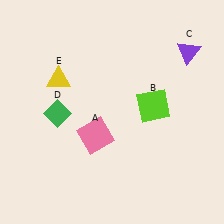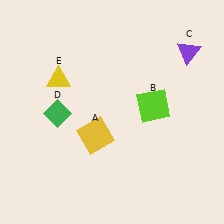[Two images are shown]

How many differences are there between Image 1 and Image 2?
There is 1 difference between the two images.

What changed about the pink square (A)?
In Image 1, A is pink. In Image 2, it changed to yellow.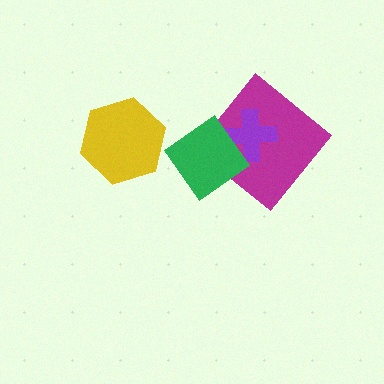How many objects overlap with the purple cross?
2 objects overlap with the purple cross.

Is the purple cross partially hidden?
Yes, it is partially covered by another shape.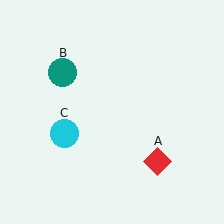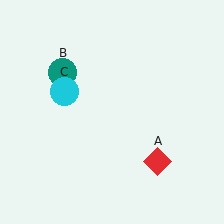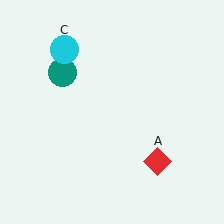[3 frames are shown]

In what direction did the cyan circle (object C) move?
The cyan circle (object C) moved up.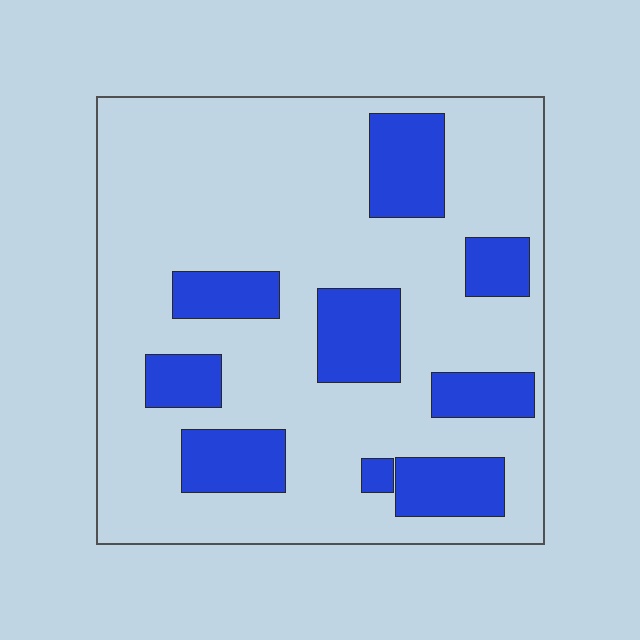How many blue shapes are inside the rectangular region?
9.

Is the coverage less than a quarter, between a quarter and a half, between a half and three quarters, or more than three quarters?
Less than a quarter.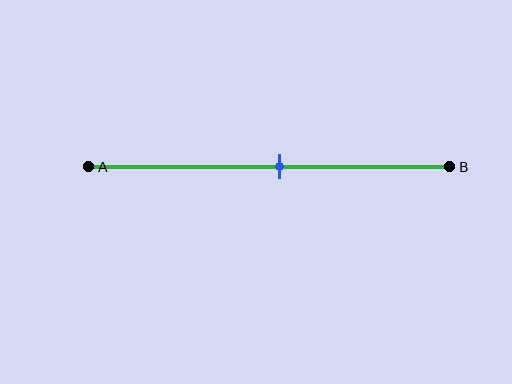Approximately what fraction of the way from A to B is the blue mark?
The blue mark is approximately 55% of the way from A to B.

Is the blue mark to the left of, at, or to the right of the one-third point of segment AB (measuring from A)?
The blue mark is to the right of the one-third point of segment AB.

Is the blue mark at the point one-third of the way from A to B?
No, the mark is at about 55% from A, not at the 33% one-third point.